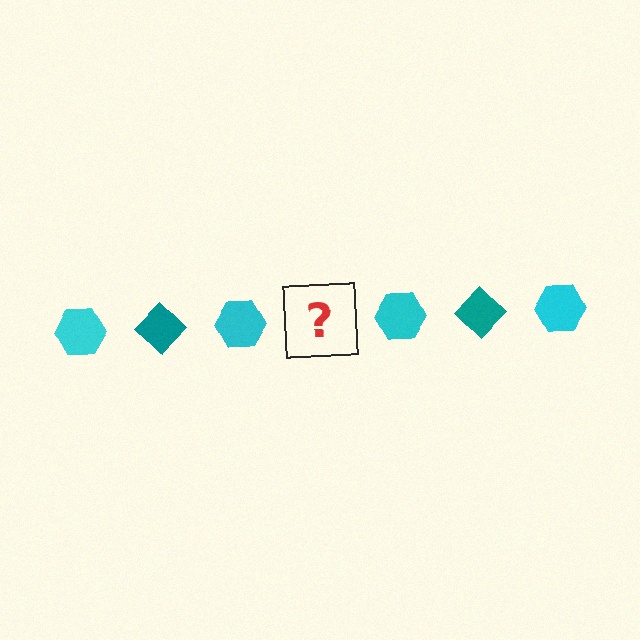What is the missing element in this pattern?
The missing element is a teal diamond.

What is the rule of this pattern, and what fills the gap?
The rule is that the pattern alternates between cyan hexagon and teal diamond. The gap should be filled with a teal diamond.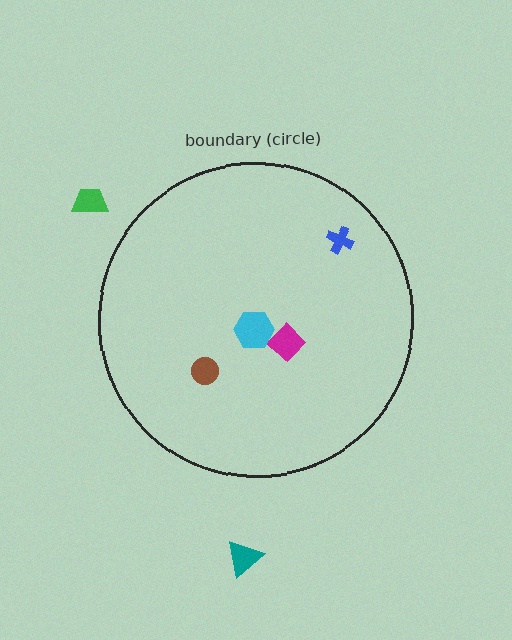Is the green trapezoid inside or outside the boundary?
Outside.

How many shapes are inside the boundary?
4 inside, 2 outside.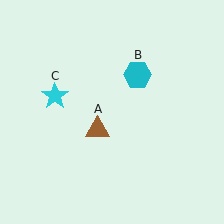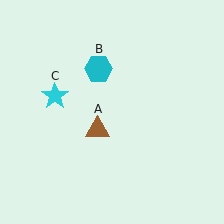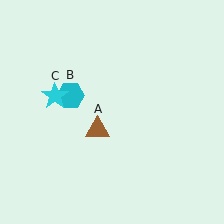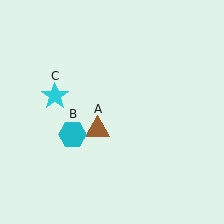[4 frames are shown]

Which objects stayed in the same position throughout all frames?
Brown triangle (object A) and cyan star (object C) remained stationary.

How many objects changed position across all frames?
1 object changed position: cyan hexagon (object B).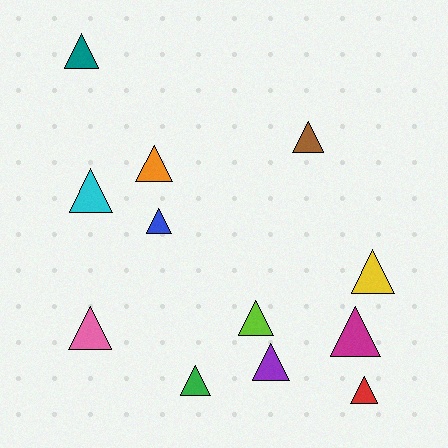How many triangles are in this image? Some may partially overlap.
There are 12 triangles.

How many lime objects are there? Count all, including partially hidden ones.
There is 1 lime object.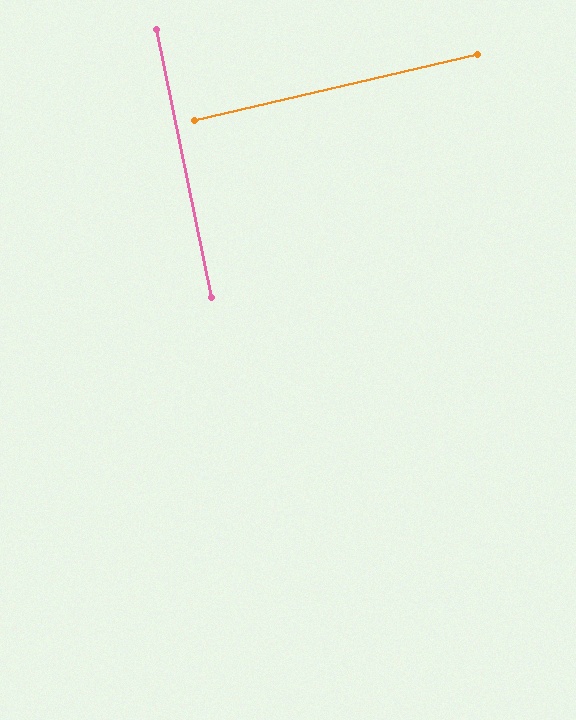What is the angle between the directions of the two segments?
Approximately 88 degrees.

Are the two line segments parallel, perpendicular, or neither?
Perpendicular — they meet at approximately 88°.